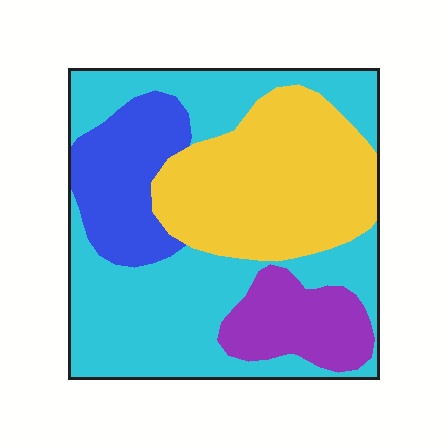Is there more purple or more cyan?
Cyan.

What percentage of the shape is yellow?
Yellow covers roughly 30% of the shape.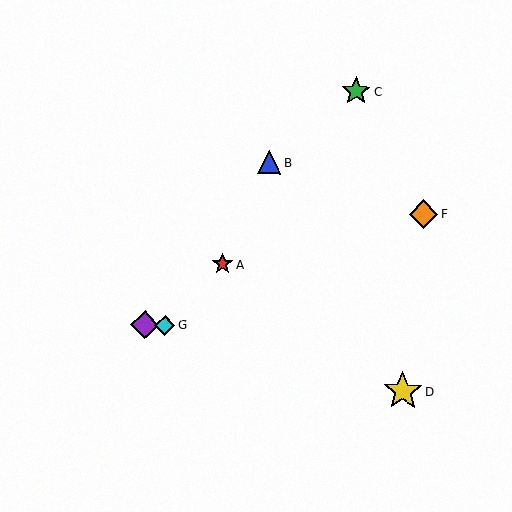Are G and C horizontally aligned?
No, G is at y≈325 and C is at y≈91.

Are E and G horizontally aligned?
Yes, both are at y≈325.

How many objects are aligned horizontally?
2 objects (E, G) are aligned horizontally.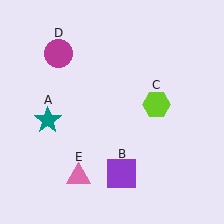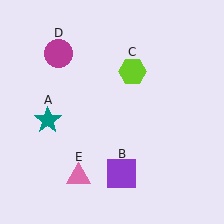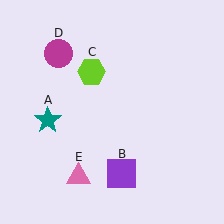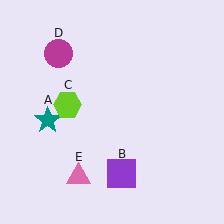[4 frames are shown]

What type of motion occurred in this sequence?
The lime hexagon (object C) rotated counterclockwise around the center of the scene.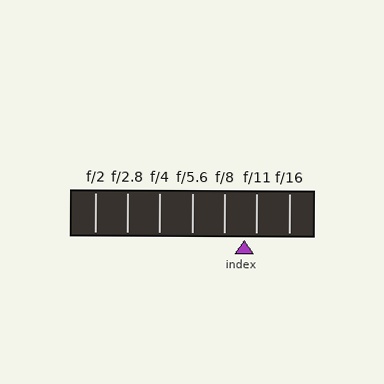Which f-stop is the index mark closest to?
The index mark is closest to f/11.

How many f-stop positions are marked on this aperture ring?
There are 7 f-stop positions marked.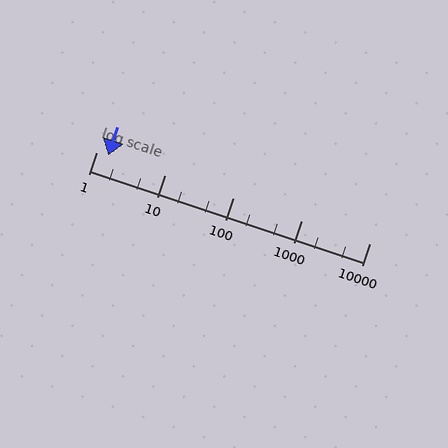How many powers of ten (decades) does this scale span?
The scale spans 4 decades, from 1 to 10000.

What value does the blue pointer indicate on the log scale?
The pointer indicates approximately 1.5.